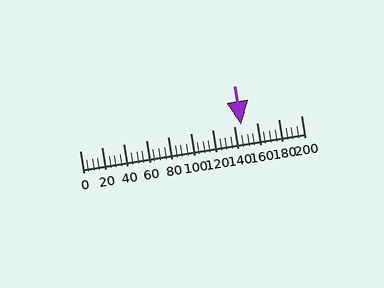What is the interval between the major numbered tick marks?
The major tick marks are spaced 20 units apart.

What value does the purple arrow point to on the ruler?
The purple arrow points to approximately 146.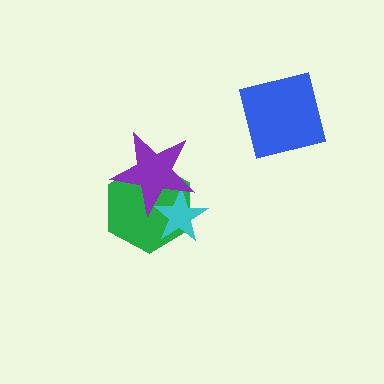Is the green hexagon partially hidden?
Yes, it is partially covered by another shape.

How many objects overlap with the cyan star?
2 objects overlap with the cyan star.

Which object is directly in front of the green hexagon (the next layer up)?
The cyan star is directly in front of the green hexagon.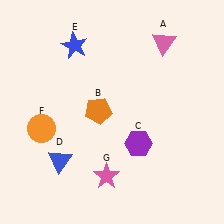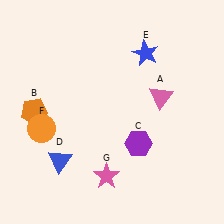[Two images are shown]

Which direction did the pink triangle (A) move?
The pink triangle (A) moved down.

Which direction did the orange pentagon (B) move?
The orange pentagon (B) moved left.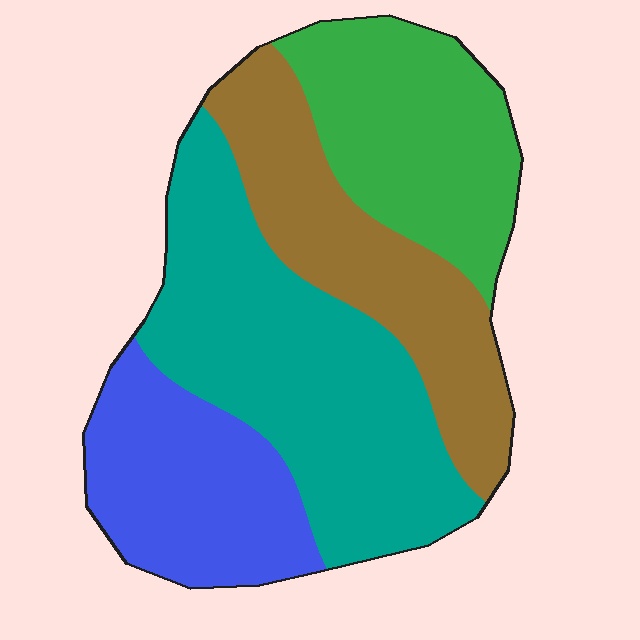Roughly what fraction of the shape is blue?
Blue covers about 20% of the shape.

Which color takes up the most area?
Teal, at roughly 35%.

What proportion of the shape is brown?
Brown takes up less than a quarter of the shape.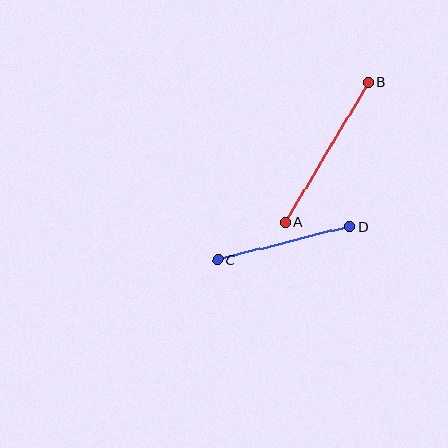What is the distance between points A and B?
The distance is approximately 163 pixels.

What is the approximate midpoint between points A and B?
The midpoint is at approximately (327, 152) pixels.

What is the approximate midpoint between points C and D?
The midpoint is at approximately (284, 243) pixels.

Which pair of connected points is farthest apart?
Points A and B are farthest apart.